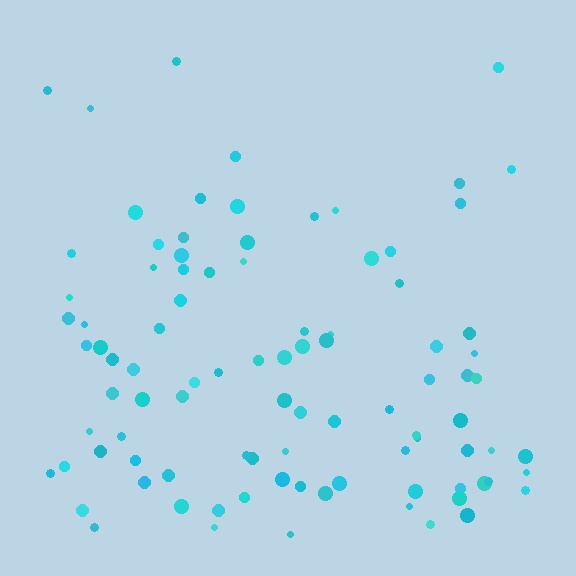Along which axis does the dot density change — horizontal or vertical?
Vertical.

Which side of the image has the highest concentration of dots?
The bottom.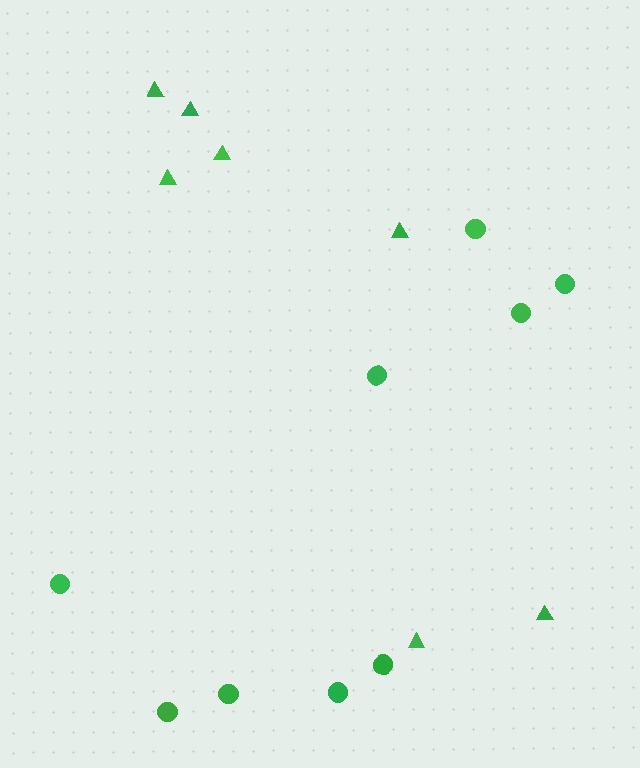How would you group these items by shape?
There are 2 groups: one group of triangles (7) and one group of circles (9).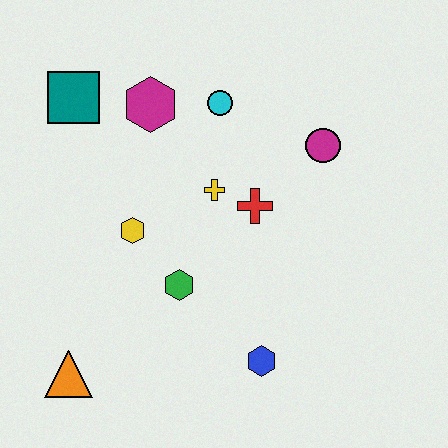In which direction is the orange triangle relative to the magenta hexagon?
The orange triangle is below the magenta hexagon.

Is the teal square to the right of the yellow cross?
No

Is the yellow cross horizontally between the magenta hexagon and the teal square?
No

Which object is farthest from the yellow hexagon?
The magenta circle is farthest from the yellow hexagon.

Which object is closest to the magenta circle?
The red cross is closest to the magenta circle.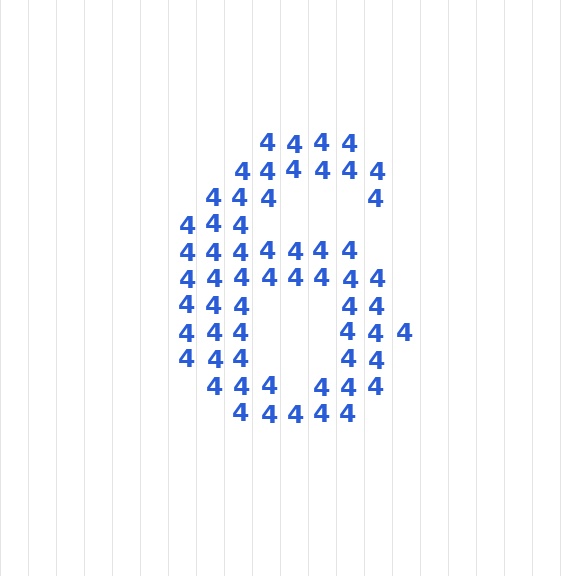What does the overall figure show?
The overall figure shows the digit 6.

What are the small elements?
The small elements are digit 4's.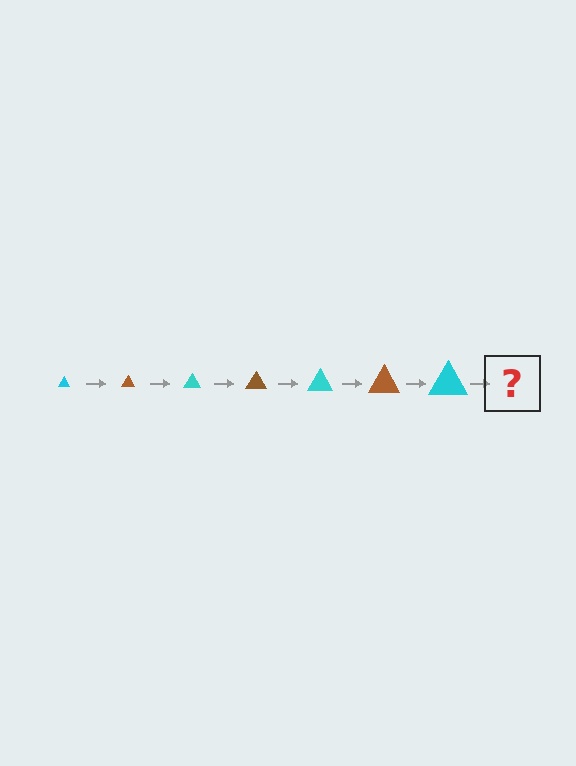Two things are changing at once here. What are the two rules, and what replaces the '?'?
The two rules are that the triangle grows larger each step and the color cycles through cyan and brown. The '?' should be a brown triangle, larger than the previous one.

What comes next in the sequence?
The next element should be a brown triangle, larger than the previous one.